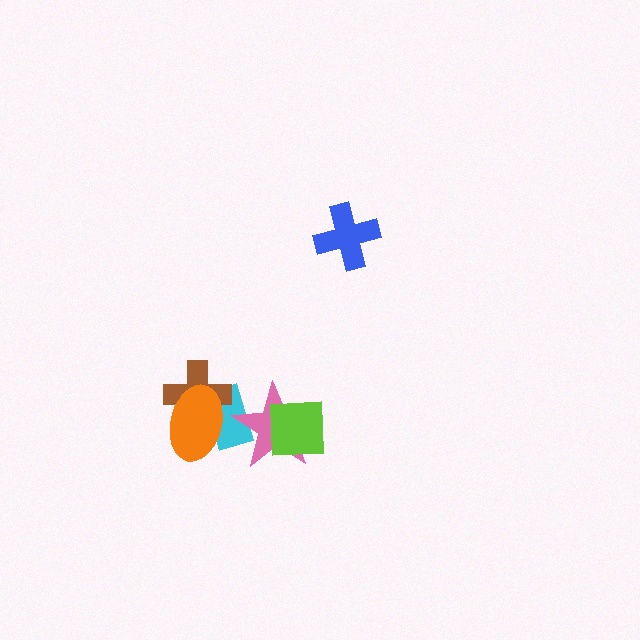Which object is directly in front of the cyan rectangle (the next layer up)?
The pink star is directly in front of the cyan rectangle.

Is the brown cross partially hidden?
Yes, it is partially covered by another shape.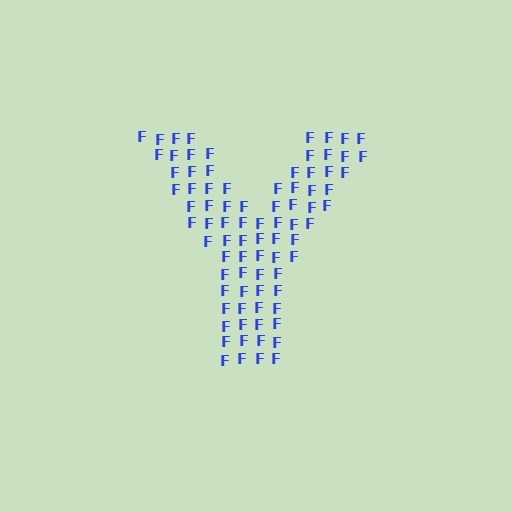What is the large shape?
The large shape is the letter Y.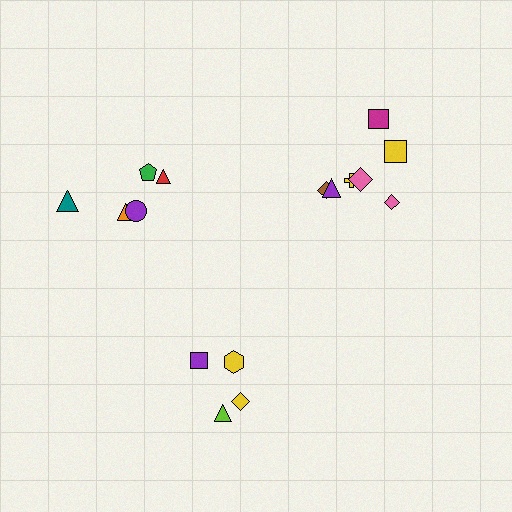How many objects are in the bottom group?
There are 4 objects.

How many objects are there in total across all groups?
There are 16 objects.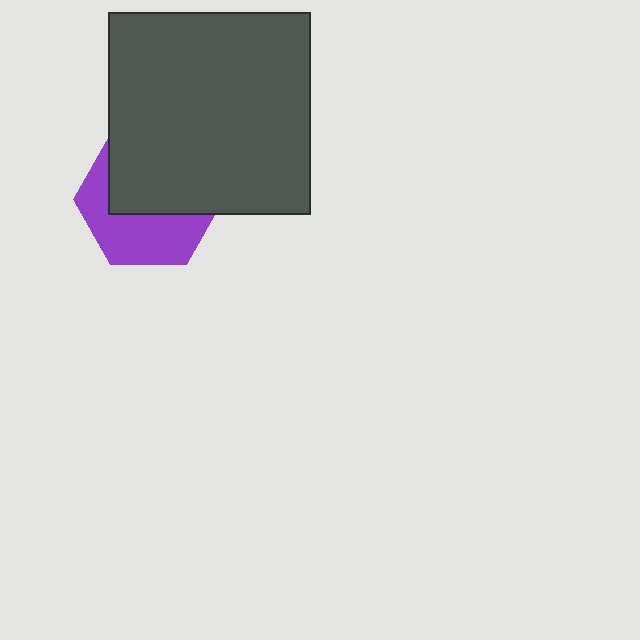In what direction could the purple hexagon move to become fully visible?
The purple hexagon could move down. That would shift it out from behind the dark gray square entirely.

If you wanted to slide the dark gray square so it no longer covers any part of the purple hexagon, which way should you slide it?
Slide it up — that is the most direct way to separate the two shapes.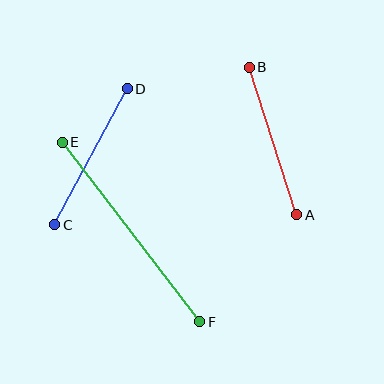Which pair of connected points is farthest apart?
Points E and F are farthest apart.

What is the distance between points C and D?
The distance is approximately 154 pixels.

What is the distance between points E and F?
The distance is approximately 226 pixels.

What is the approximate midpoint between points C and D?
The midpoint is at approximately (91, 157) pixels.